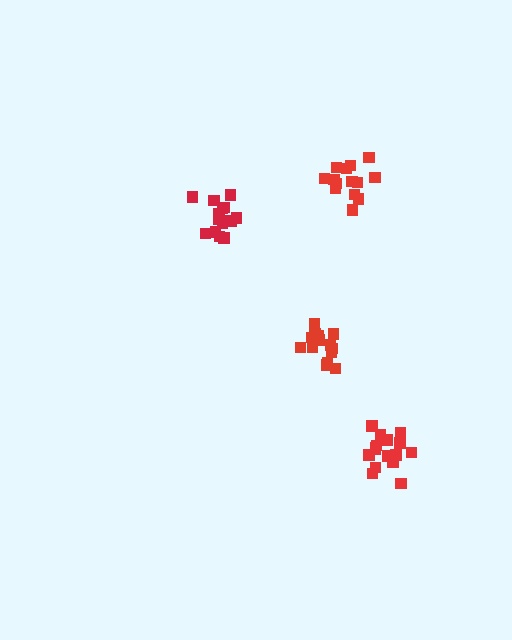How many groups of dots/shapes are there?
There are 4 groups.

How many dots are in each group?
Group 1: 14 dots, Group 2: 14 dots, Group 3: 16 dots, Group 4: 16 dots (60 total).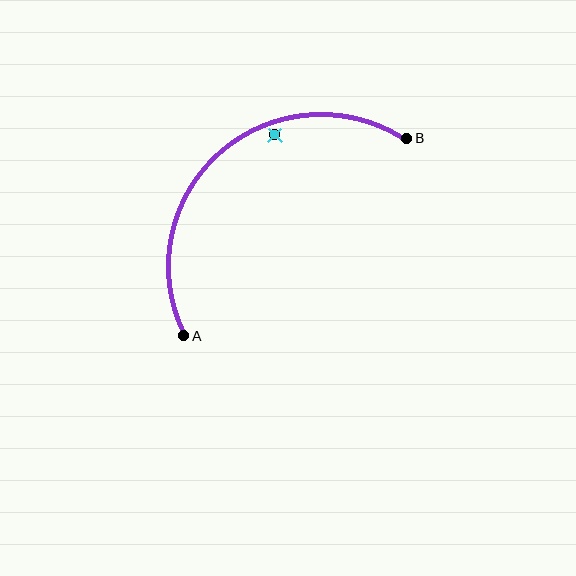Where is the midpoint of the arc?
The arc midpoint is the point on the curve farthest from the straight line joining A and B. It sits above and to the left of that line.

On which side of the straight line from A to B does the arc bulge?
The arc bulges above and to the left of the straight line connecting A and B.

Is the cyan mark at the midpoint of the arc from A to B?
No — the cyan mark does not lie on the arc at all. It sits slightly inside the curve.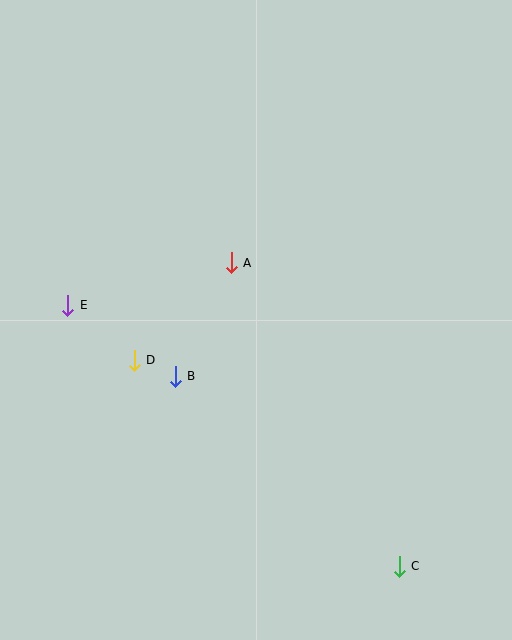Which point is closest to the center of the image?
Point A at (231, 263) is closest to the center.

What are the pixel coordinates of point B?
Point B is at (175, 376).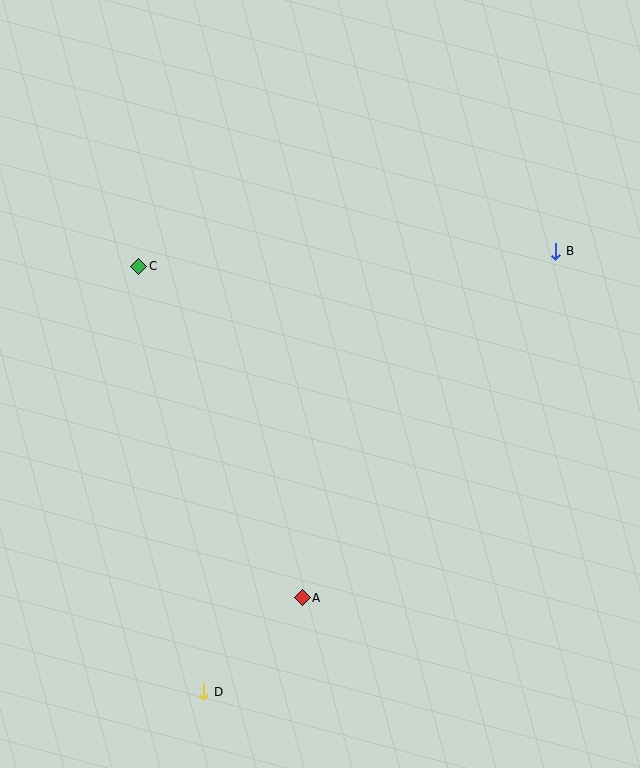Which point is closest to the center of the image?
Point A at (302, 598) is closest to the center.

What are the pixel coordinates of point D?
Point D is at (204, 692).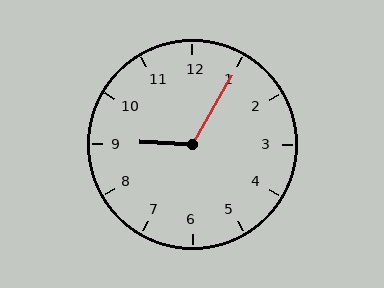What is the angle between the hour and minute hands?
Approximately 118 degrees.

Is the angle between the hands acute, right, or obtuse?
It is obtuse.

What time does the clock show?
9:05.